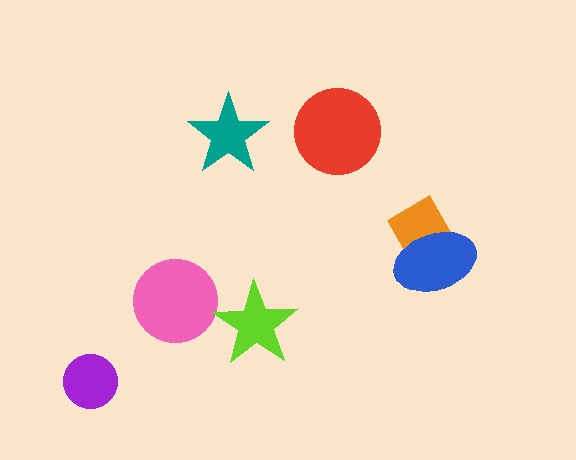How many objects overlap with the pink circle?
0 objects overlap with the pink circle.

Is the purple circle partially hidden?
No, no other shape covers it.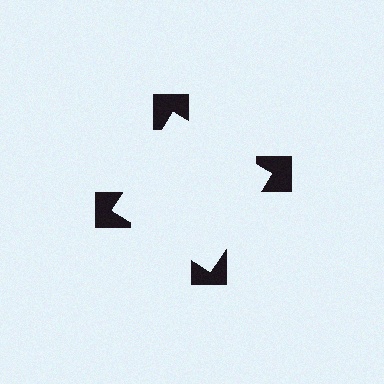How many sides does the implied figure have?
4 sides.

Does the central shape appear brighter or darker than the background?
It typically appears slightly brighter than the background, even though no actual brightness change is drawn.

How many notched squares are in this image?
There are 4 — one at each vertex of the illusory square.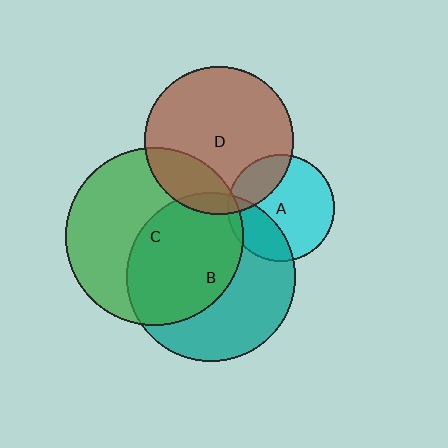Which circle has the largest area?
Circle C (green).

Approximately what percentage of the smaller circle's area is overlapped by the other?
Approximately 25%.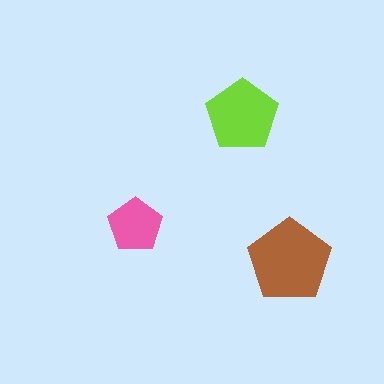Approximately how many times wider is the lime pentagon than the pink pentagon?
About 1.5 times wider.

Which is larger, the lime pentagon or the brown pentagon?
The brown one.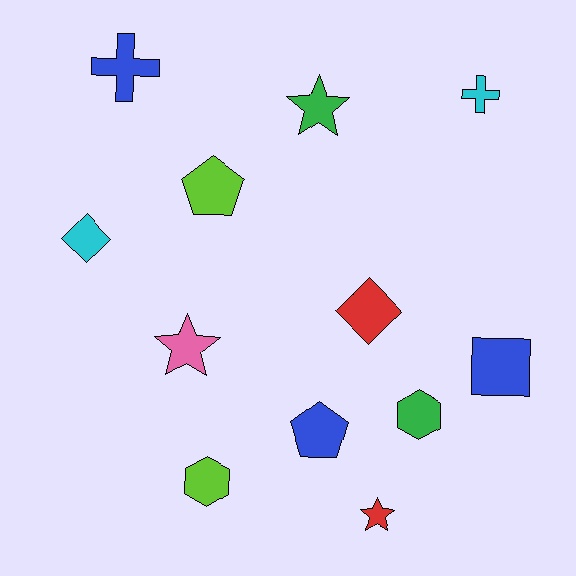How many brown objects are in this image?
There are no brown objects.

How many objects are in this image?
There are 12 objects.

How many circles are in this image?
There are no circles.